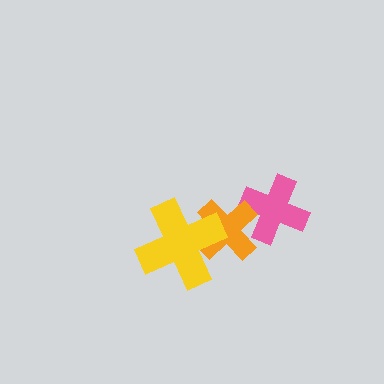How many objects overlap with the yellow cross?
1 object overlaps with the yellow cross.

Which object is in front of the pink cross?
The orange cross is in front of the pink cross.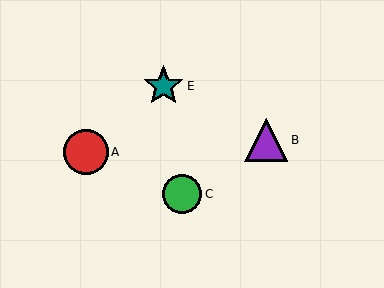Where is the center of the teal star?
The center of the teal star is at (164, 86).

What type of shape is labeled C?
Shape C is a green circle.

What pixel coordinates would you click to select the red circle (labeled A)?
Click at (86, 152) to select the red circle A.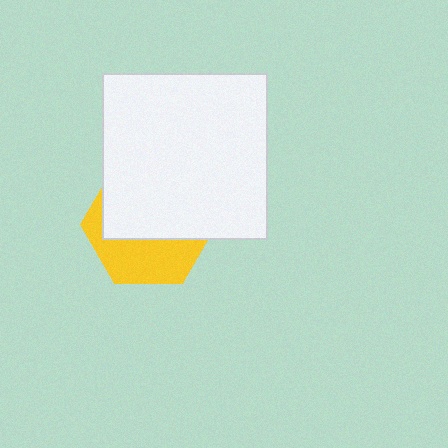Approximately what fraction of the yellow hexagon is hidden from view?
Roughly 60% of the yellow hexagon is hidden behind the white rectangle.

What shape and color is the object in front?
The object in front is a white rectangle.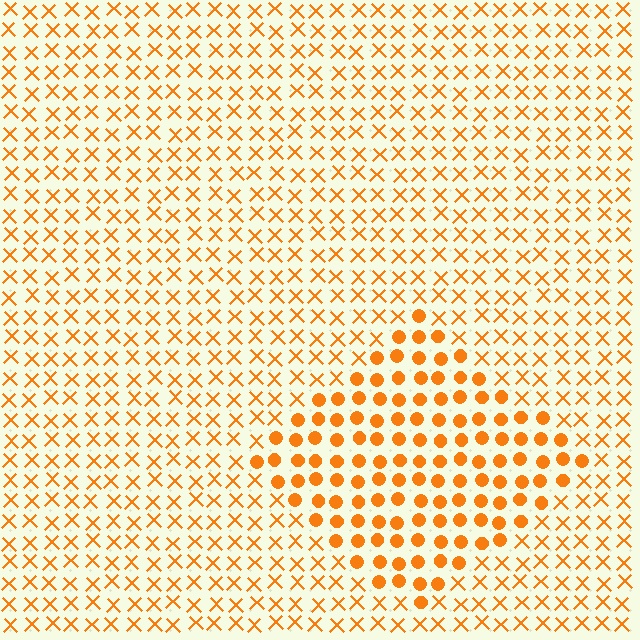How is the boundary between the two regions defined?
The boundary is defined by a change in element shape: circles inside vs. X marks outside. All elements share the same color and spacing.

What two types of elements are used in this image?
The image uses circles inside the diamond region and X marks outside it.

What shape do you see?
I see a diamond.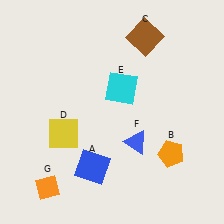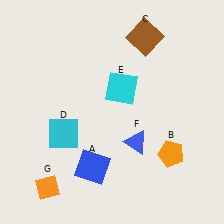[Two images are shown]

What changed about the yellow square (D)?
In Image 1, D is yellow. In Image 2, it changed to cyan.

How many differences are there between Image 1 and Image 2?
There is 1 difference between the two images.